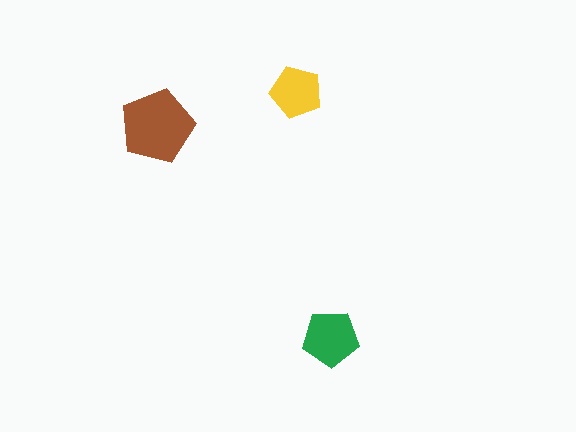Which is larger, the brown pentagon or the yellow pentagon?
The brown one.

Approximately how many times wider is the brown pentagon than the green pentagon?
About 1.5 times wider.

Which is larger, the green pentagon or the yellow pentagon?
The green one.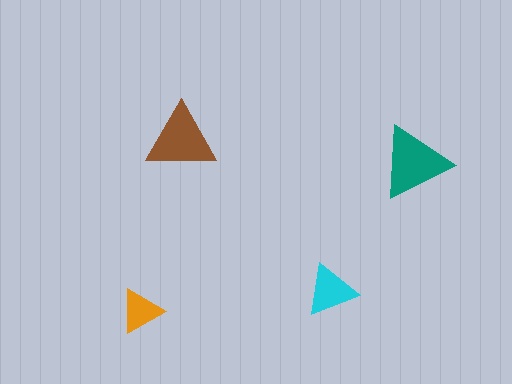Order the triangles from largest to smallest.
the teal one, the brown one, the cyan one, the orange one.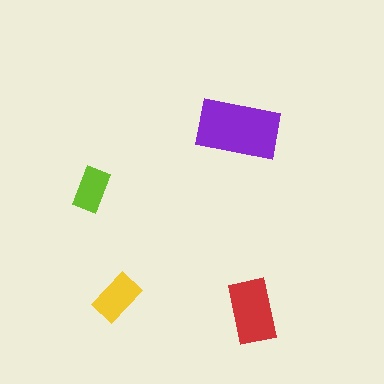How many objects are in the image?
There are 4 objects in the image.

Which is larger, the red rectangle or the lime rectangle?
The red one.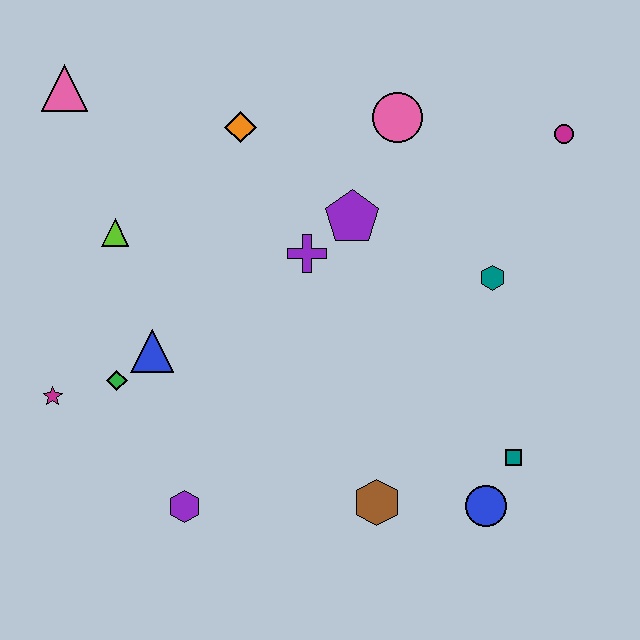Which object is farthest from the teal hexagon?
The pink triangle is farthest from the teal hexagon.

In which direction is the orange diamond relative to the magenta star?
The orange diamond is above the magenta star.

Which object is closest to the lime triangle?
The blue triangle is closest to the lime triangle.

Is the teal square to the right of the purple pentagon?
Yes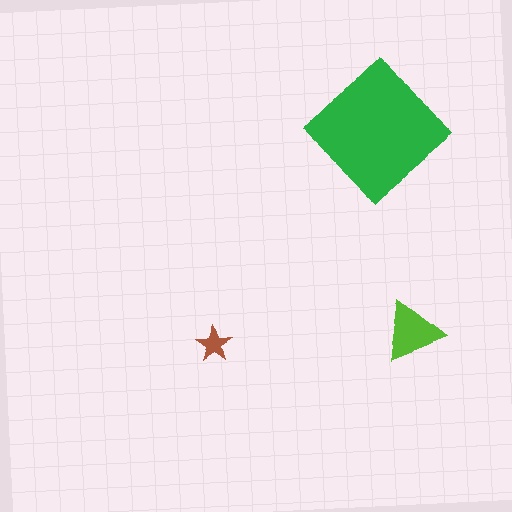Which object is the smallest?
The brown star.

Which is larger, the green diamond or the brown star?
The green diamond.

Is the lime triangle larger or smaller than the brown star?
Larger.